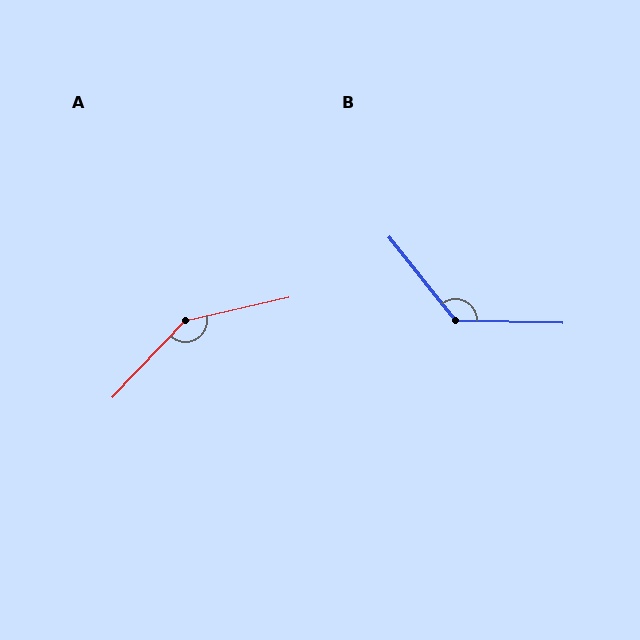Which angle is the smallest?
B, at approximately 130 degrees.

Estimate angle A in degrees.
Approximately 146 degrees.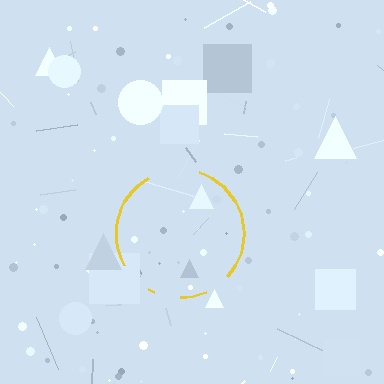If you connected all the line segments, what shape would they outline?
They would outline a circle.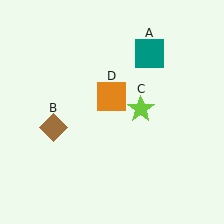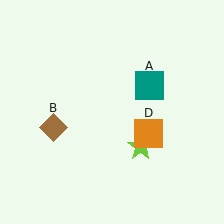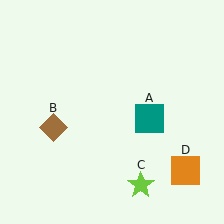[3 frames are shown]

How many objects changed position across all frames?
3 objects changed position: teal square (object A), lime star (object C), orange square (object D).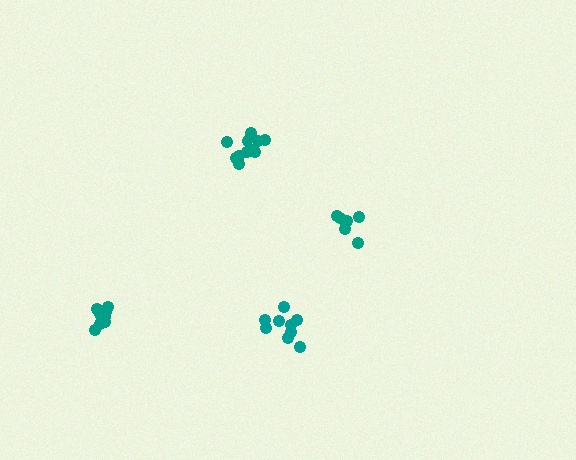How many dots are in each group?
Group 1: 8 dots, Group 2: 7 dots, Group 3: 9 dots, Group 4: 11 dots (35 total).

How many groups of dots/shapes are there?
There are 4 groups.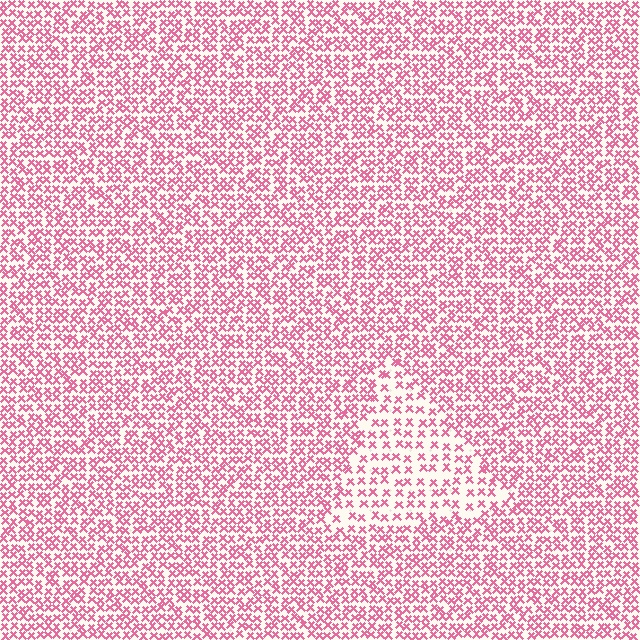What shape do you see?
I see a triangle.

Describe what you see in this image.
The image contains small pink elements arranged at two different densities. A triangle-shaped region is visible where the elements are less densely packed than the surrounding area.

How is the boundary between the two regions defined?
The boundary is defined by a change in element density (approximately 1.8x ratio). All elements are the same color, size, and shape.